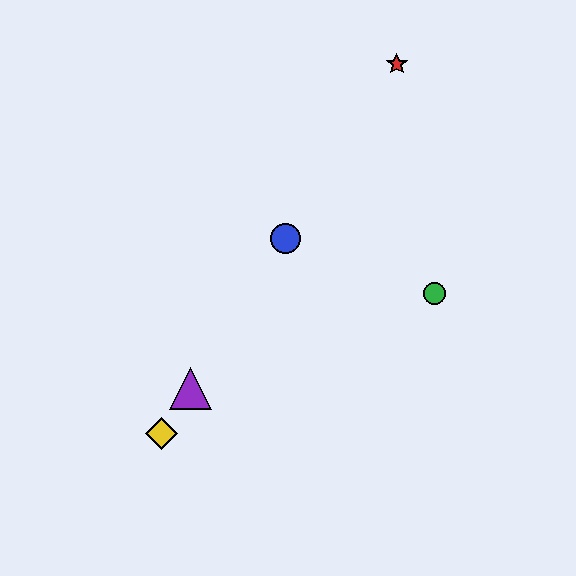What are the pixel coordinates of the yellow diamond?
The yellow diamond is at (161, 433).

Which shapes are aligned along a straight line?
The red star, the blue circle, the yellow diamond, the purple triangle are aligned along a straight line.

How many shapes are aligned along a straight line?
4 shapes (the red star, the blue circle, the yellow diamond, the purple triangle) are aligned along a straight line.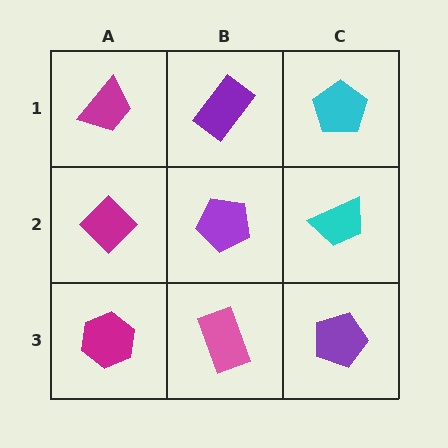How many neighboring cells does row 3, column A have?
2.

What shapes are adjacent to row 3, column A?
A magenta diamond (row 2, column A), a pink rectangle (row 3, column B).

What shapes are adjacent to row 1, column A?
A magenta diamond (row 2, column A), a purple rectangle (row 1, column B).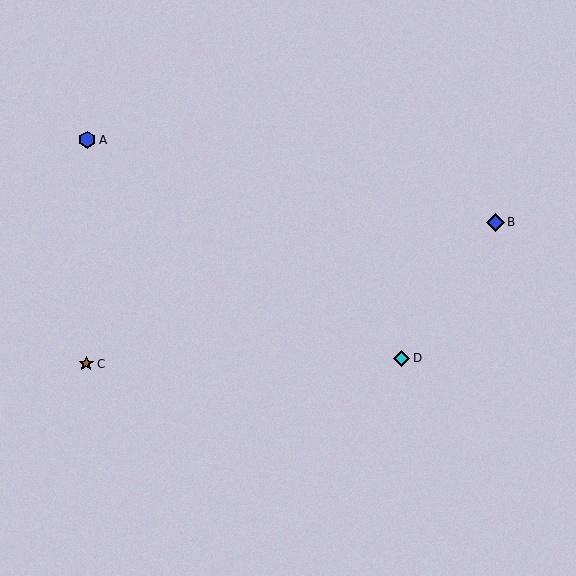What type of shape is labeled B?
Shape B is a blue diamond.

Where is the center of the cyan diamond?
The center of the cyan diamond is at (402, 358).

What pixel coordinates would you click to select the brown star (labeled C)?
Click at (86, 364) to select the brown star C.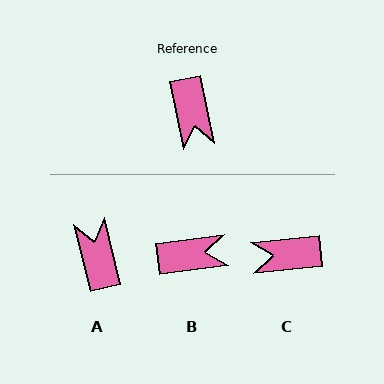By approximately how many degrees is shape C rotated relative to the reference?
Approximately 96 degrees clockwise.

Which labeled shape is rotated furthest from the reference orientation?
A, about 178 degrees away.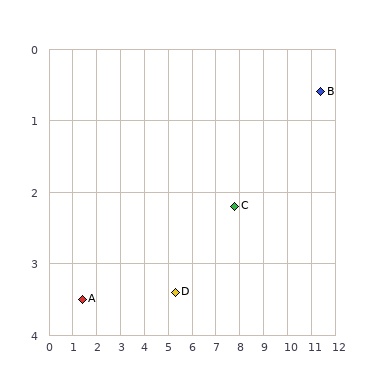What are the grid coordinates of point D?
Point D is at approximately (5.3, 3.4).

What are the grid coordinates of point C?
Point C is at approximately (7.8, 2.2).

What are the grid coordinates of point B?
Point B is at approximately (11.4, 0.6).